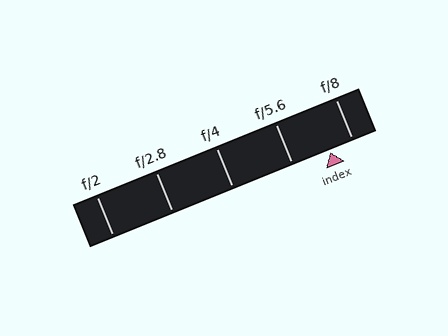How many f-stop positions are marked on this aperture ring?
There are 5 f-stop positions marked.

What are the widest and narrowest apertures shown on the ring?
The widest aperture shown is f/2 and the narrowest is f/8.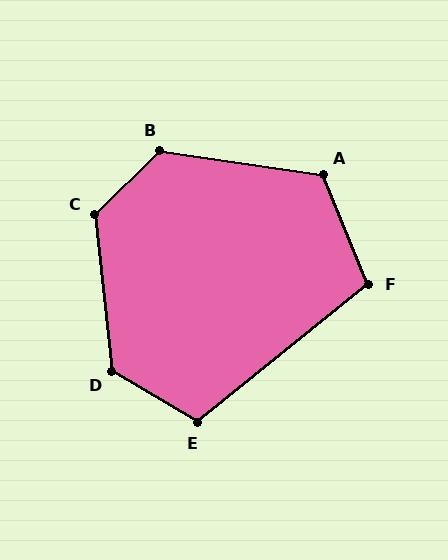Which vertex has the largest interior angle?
C, at approximately 129 degrees.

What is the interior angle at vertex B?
Approximately 127 degrees (obtuse).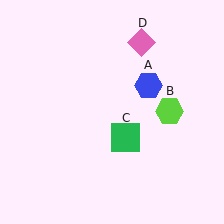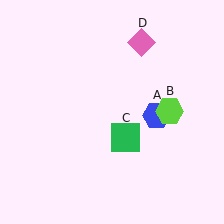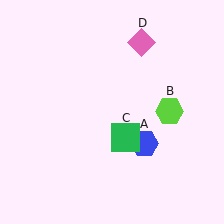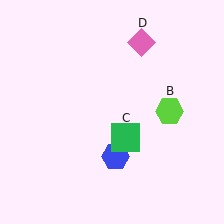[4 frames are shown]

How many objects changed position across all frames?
1 object changed position: blue hexagon (object A).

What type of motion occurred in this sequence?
The blue hexagon (object A) rotated clockwise around the center of the scene.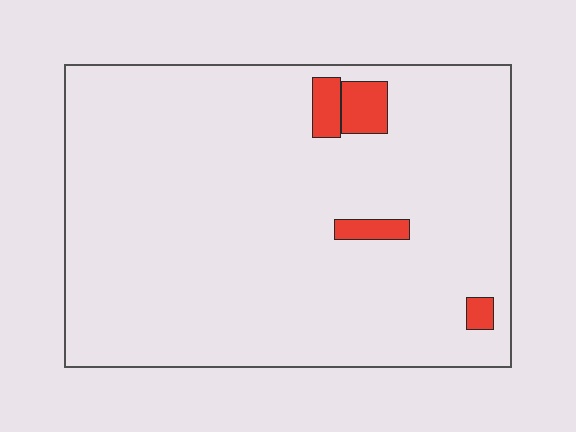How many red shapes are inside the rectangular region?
4.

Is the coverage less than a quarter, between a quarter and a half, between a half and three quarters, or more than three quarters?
Less than a quarter.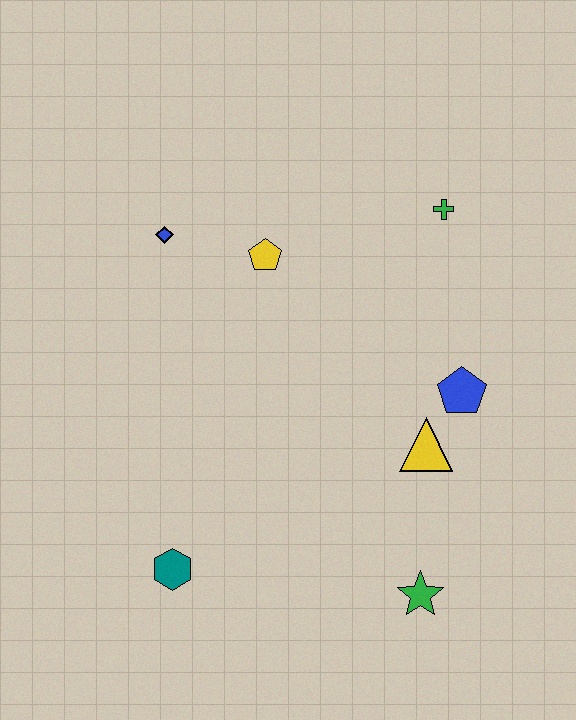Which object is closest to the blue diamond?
The yellow pentagon is closest to the blue diamond.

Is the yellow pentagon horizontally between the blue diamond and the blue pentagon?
Yes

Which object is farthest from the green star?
The blue diamond is farthest from the green star.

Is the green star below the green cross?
Yes